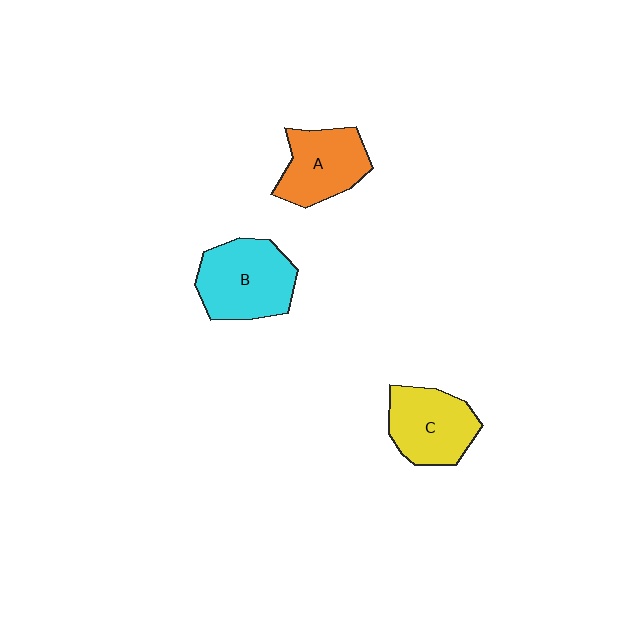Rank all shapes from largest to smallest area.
From largest to smallest: B (cyan), C (yellow), A (orange).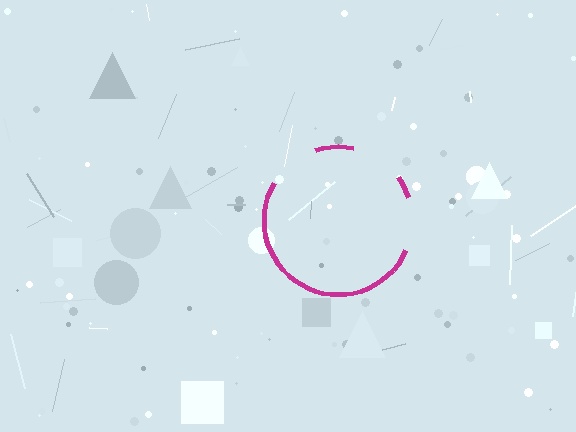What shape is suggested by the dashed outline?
The dashed outline suggests a circle.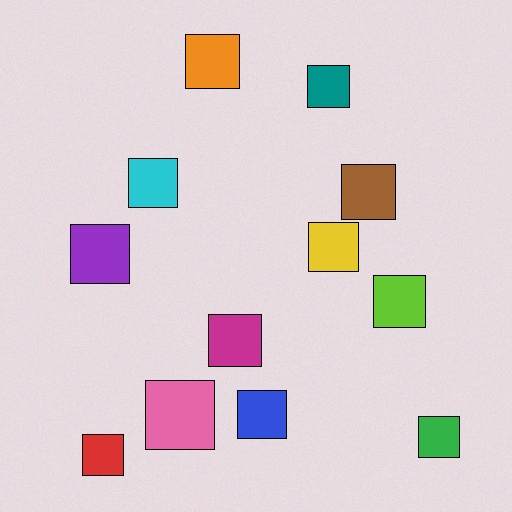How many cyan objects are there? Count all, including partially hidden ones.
There is 1 cyan object.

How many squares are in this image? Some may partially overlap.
There are 12 squares.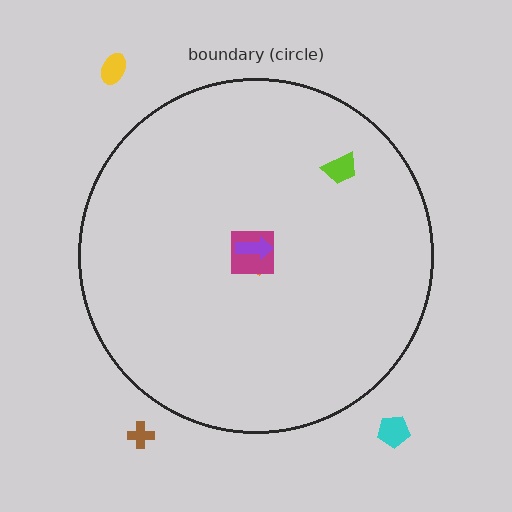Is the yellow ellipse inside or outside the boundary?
Outside.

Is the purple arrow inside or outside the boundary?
Inside.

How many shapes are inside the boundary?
4 inside, 3 outside.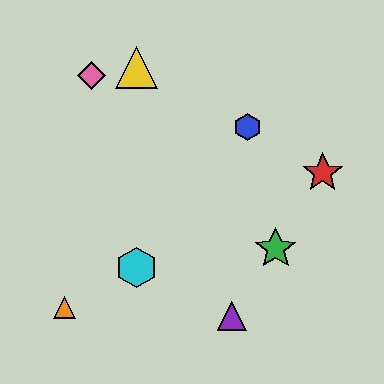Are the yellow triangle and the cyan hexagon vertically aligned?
Yes, both are at x≈136.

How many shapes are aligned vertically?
2 shapes (the yellow triangle, the cyan hexagon) are aligned vertically.